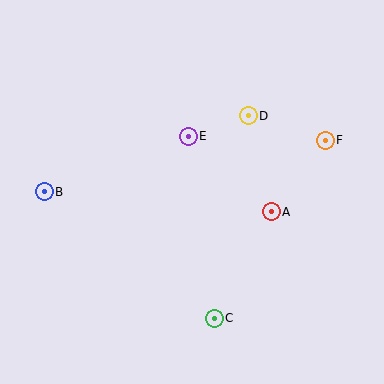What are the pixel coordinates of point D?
Point D is at (248, 116).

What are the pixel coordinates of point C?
Point C is at (214, 318).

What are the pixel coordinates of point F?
Point F is at (325, 140).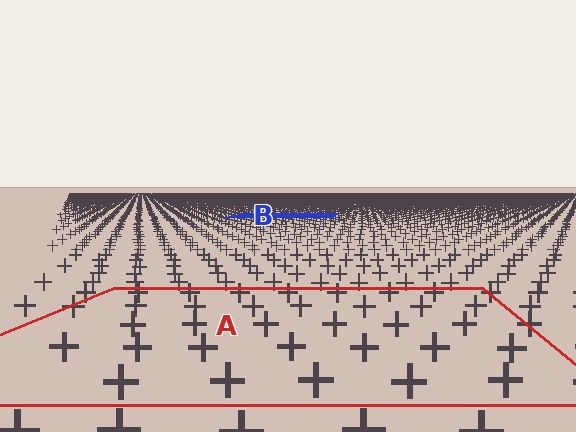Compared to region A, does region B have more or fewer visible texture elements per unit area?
Region B has more texture elements per unit area — they are packed more densely because it is farther away.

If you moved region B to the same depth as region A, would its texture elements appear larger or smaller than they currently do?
They would appear larger. At a closer depth, the same texture elements are projected at a bigger on-screen size.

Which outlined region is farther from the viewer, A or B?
Region B is farther from the viewer — the texture elements inside it appear smaller and more densely packed.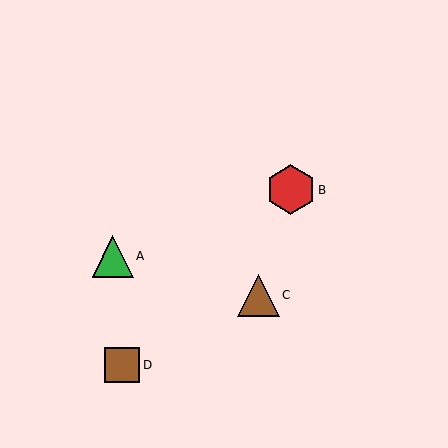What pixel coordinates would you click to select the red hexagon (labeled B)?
Click at (291, 190) to select the red hexagon B.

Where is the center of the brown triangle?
The center of the brown triangle is at (258, 295).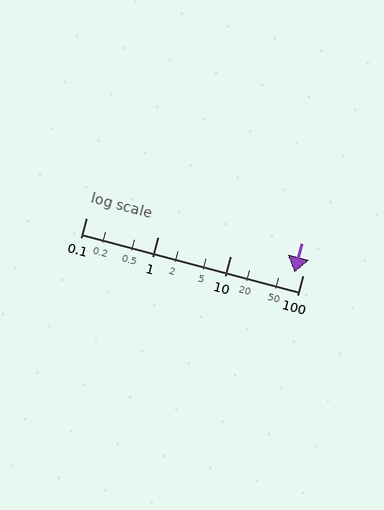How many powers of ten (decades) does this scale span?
The scale spans 3 decades, from 0.1 to 100.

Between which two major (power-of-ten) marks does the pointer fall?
The pointer is between 10 and 100.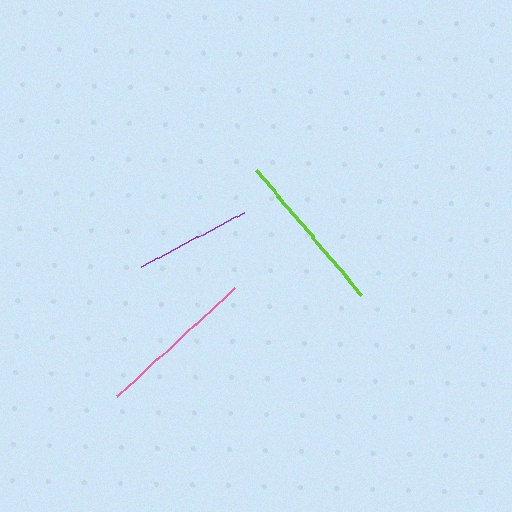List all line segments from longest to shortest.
From longest to shortest: lime, pink, purple.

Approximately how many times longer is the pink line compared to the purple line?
The pink line is approximately 1.4 times the length of the purple line.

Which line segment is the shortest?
The purple line is the shortest at approximately 117 pixels.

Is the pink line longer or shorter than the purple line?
The pink line is longer than the purple line.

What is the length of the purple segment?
The purple segment is approximately 117 pixels long.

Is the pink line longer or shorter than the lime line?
The lime line is longer than the pink line.